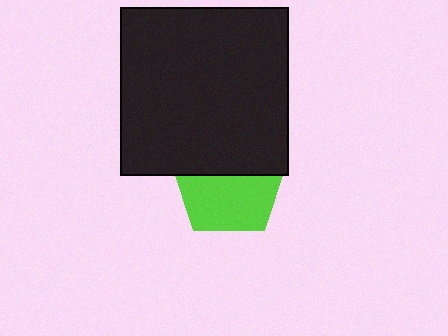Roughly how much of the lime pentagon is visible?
About half of it is visible (roughly 57%).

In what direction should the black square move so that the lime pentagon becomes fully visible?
The black square should move up. That is the shortest direction to clear the overlap and leave the lime pentagon fully visible.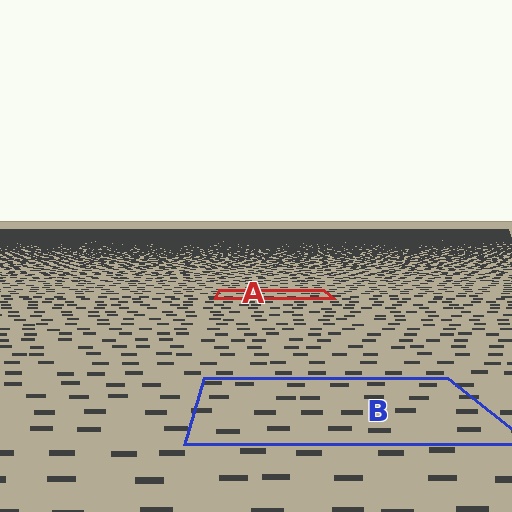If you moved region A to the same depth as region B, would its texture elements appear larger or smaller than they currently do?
They would appear larger. At a closer depth, the same texture elements are projected at a bigger on-screen size.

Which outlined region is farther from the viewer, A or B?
Region A is farther from the viewer — the texture elements inside it appear smaller and more densely packed.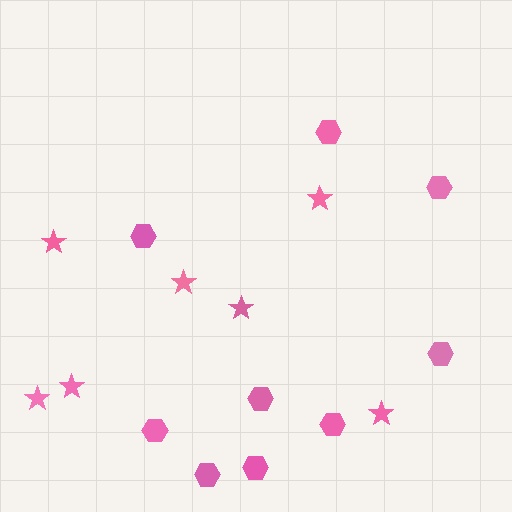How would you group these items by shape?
There are 2 groups: one group of hexagons (9) and one group of stars (7).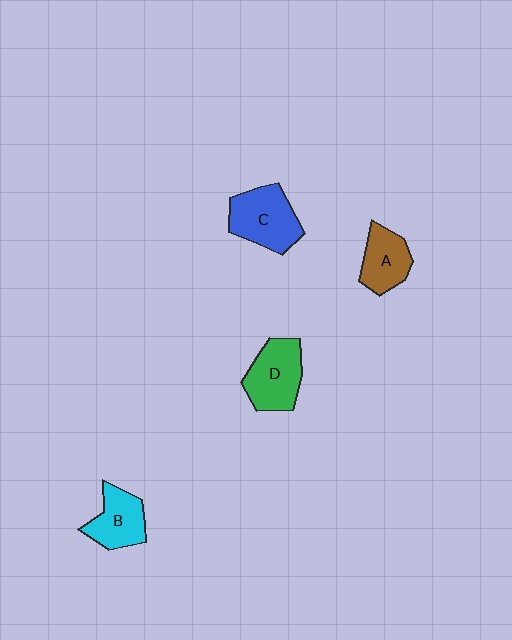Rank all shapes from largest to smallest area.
From largest to smallest: C (blue), D (green), B (cyan), A (brown).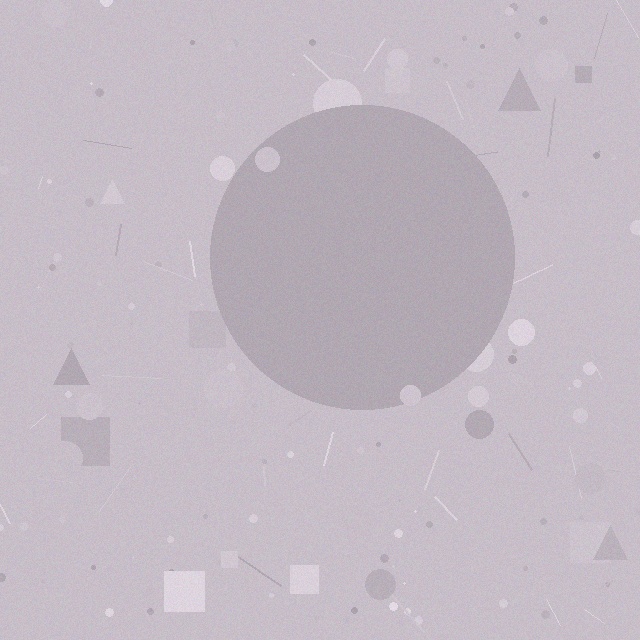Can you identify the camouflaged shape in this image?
The camouflaged shape is a circle.